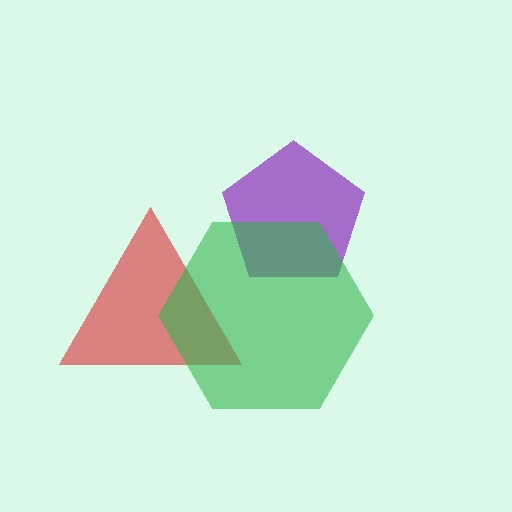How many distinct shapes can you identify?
There are 3 distinct shapes: a red triangle, a purple pentagon, a green hexagon.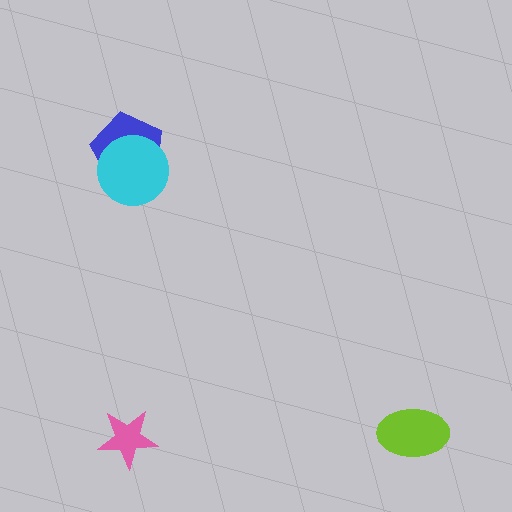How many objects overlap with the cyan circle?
1 object overlaps with the cyan circle.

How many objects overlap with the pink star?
0 objects overlap with the pink star.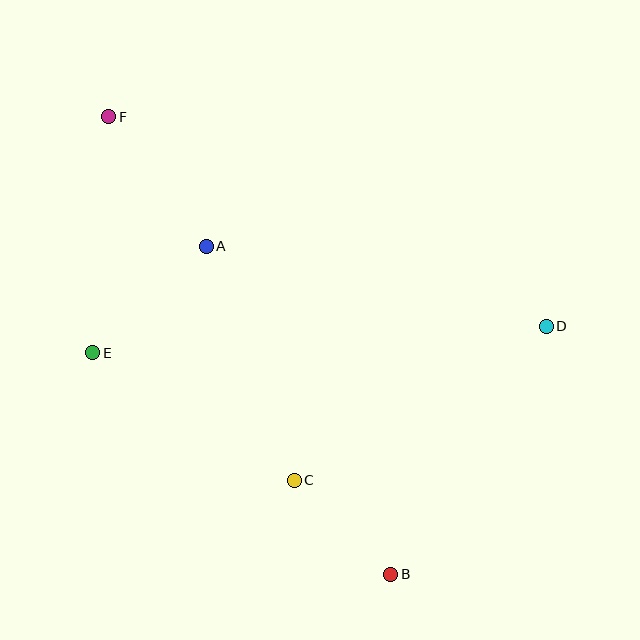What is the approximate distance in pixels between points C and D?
The distance between C and D is approximately 295 pixels.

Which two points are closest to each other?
Points B and C are closest to each other.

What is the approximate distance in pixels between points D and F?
The distance between D and F is approximately 485 pixels.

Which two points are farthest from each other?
Points B and F are farthest from each other.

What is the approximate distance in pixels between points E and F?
The distance between E and F is approximately 237 pixels.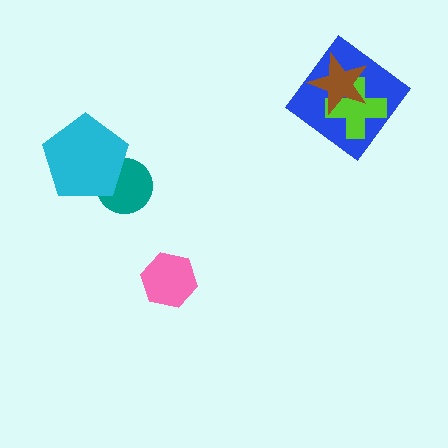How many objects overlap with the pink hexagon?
0 objects overlap with the pink hexagon.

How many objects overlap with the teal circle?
1 object overlaps with the teal circle.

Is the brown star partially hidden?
No, no other shape covers it.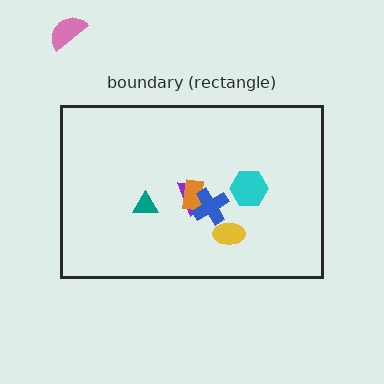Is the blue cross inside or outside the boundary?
Inside.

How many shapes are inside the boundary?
6 inside, 1 outside.